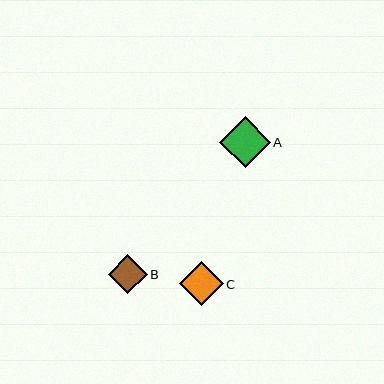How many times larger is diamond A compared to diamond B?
Diamond A is approximately 1.3 times the size of diamond B.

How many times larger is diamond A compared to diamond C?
Diamond A is approximately 1.1 times the size of diamond C.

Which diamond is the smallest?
Diamond B is the smallest with a size of approximately 39 pixels.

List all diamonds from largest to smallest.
From largest to smallest: A, C, B.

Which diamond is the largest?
Diamond A is the largest with a size of approximately 50 pixels.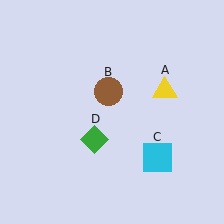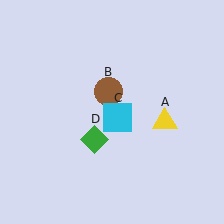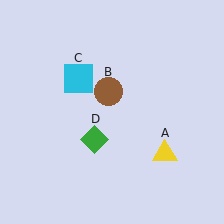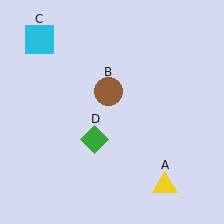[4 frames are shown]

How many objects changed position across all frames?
2 objects changed position: yellow triangle (object A), cyan square (object C).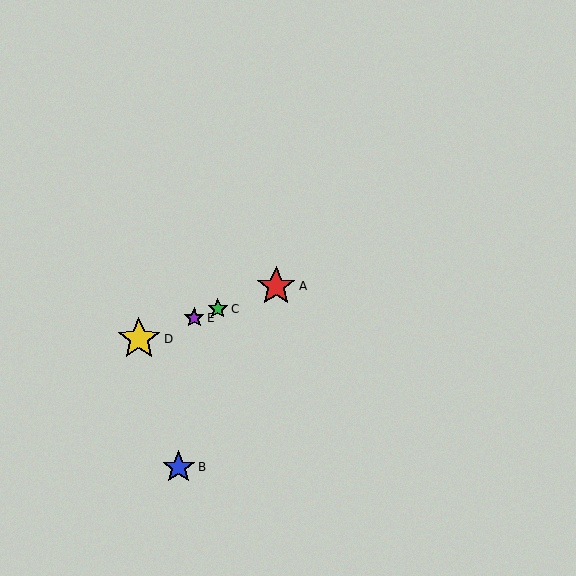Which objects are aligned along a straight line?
Objects A, C, D, E are aligned along a straight line.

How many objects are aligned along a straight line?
4 objects (A, C, D, E) are aligned along a straight line.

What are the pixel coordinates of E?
Object E is at (194, 318).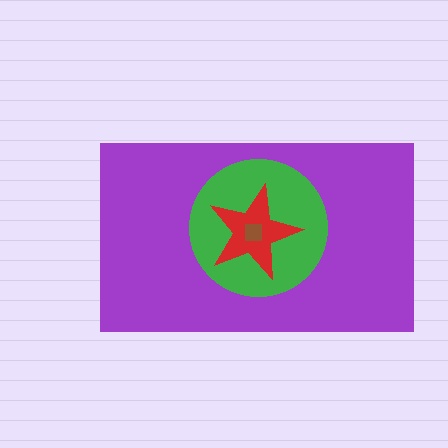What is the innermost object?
The brown square.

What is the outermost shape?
The purple rectangle.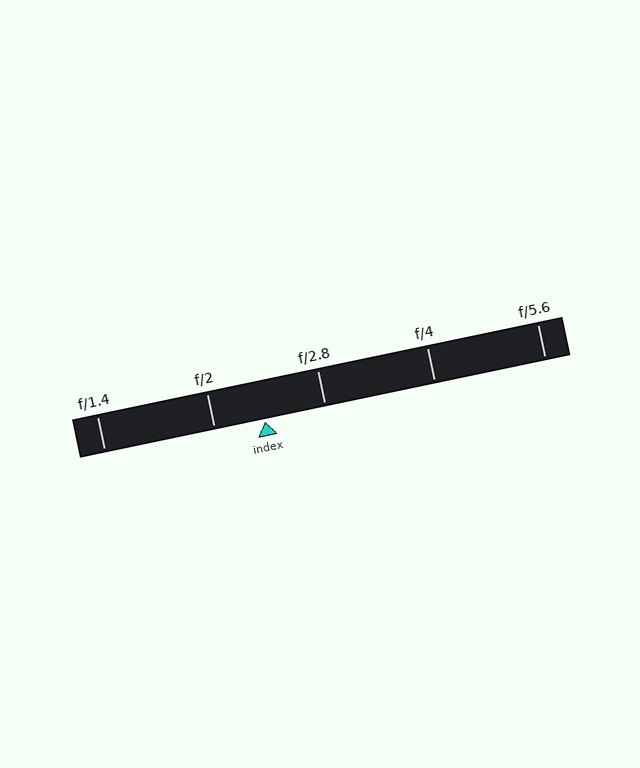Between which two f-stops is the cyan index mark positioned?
The index mark is between f/2 and f/2.8.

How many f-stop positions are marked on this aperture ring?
There are 5 f-stop positions marked.